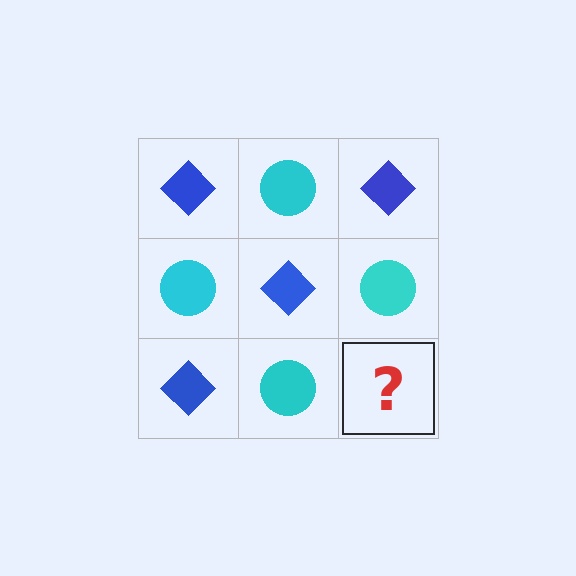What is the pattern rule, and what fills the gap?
The rule is that it alternates blue diamond and cyan circle in a checkerboard pattern. The gap should be filled with a blue diamond.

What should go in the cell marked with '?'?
The missing cell should contain a blue diamond.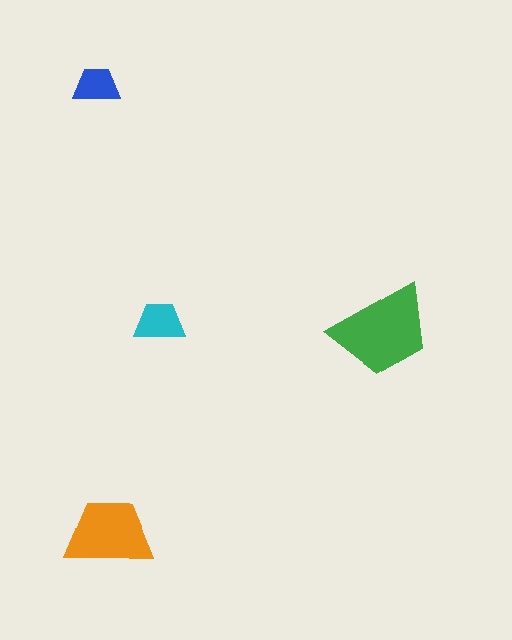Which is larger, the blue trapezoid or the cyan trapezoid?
The cyan one.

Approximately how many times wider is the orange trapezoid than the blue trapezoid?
About 2 times wider.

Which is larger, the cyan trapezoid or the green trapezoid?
The green one.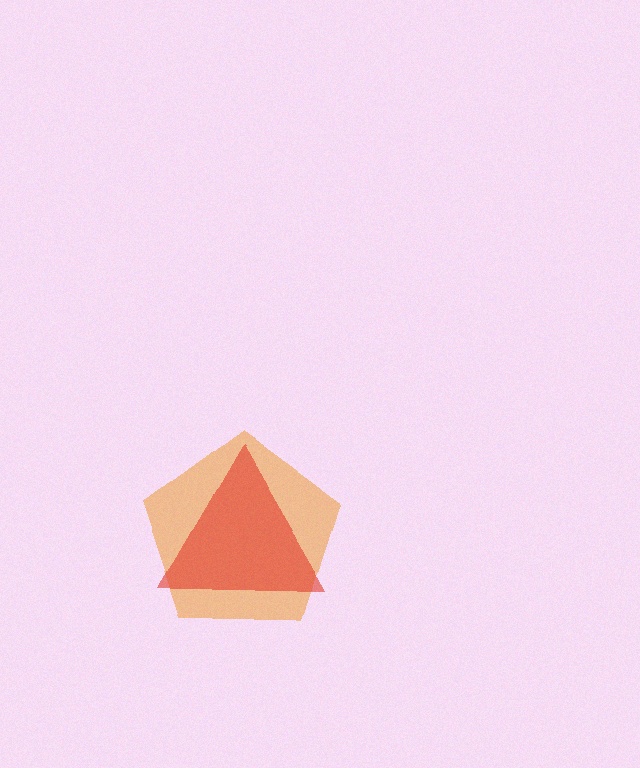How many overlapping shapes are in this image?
There are 2 overlapping shapes in the image.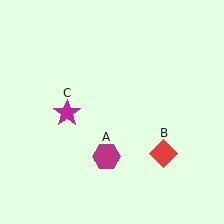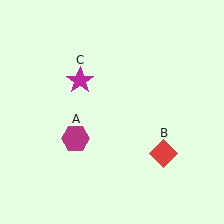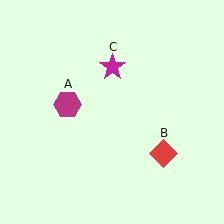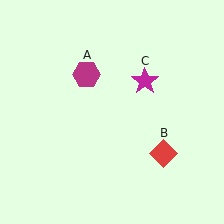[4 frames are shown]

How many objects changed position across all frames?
2 objects changed position: magenta hexagon (object A), magenta star (object C).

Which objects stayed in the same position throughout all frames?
Red diamond (object B) remained stationary.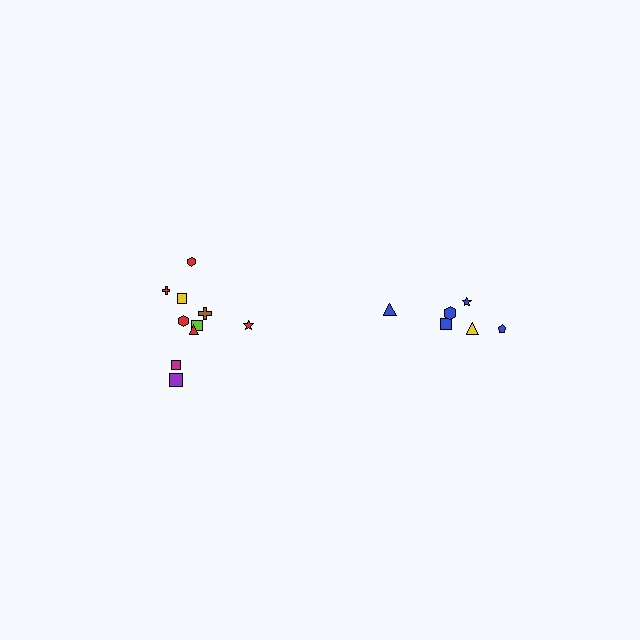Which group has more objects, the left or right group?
The left group.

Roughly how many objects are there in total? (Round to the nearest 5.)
Roughly 15 objects in total.